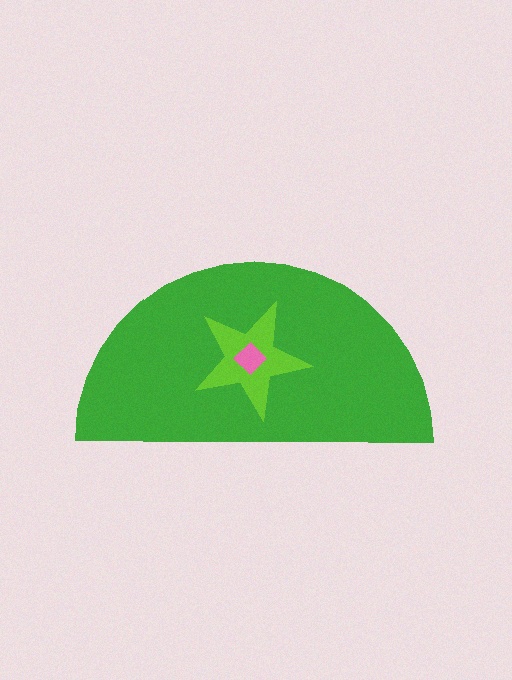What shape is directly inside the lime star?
The pink diamond.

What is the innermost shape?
The pink diamond.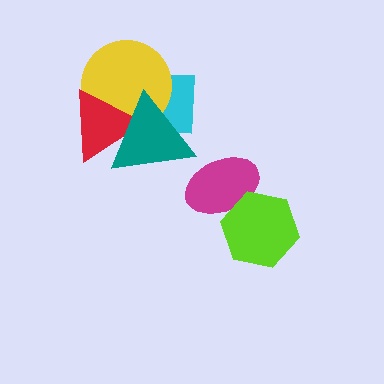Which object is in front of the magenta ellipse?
The lime hexagon is in front of the magenta ellipse.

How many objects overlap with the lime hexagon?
1 object overlaps with the lime hexagon.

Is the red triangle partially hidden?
Yes, it is partially covered by another shape.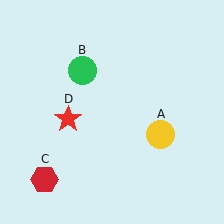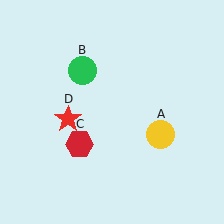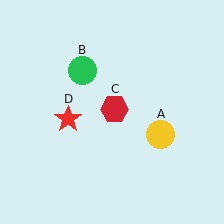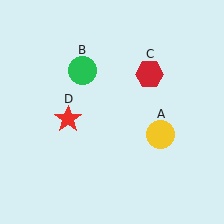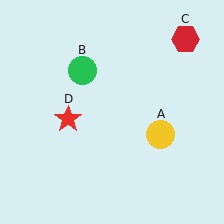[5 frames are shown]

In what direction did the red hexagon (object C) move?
The red hexagon (object C) moved up and to the right.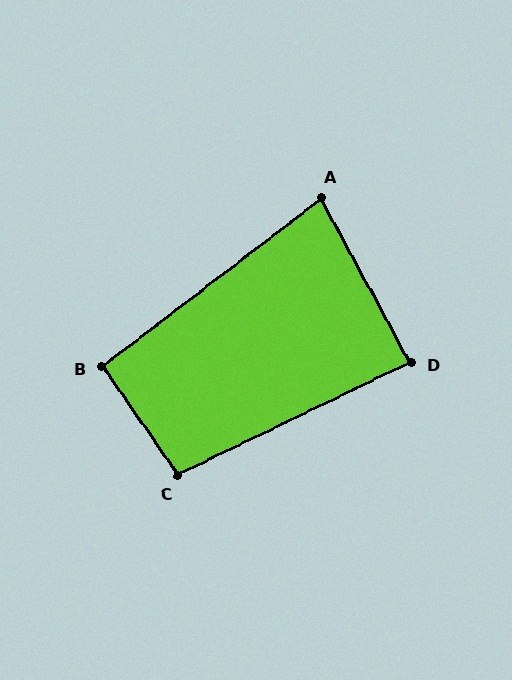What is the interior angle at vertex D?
Approximately 87 degrees (approximately right).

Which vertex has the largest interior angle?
C, at approximately 99 degrees.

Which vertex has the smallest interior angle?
A, at approximately 81 degrees.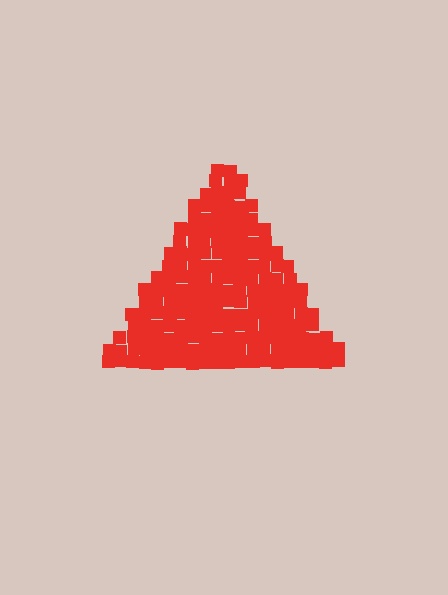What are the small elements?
The small elements are squares.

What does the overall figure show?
The overall figure shows a triangle.